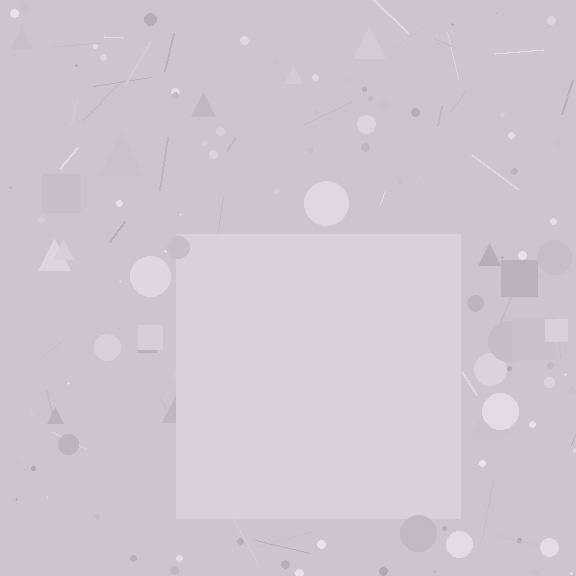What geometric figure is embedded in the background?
A square is embedded in the background.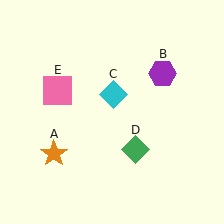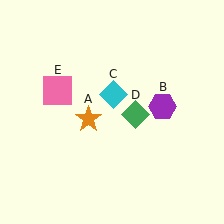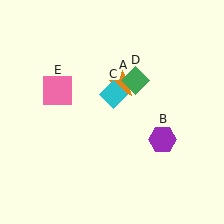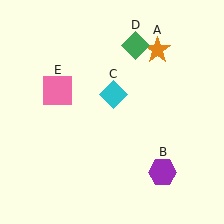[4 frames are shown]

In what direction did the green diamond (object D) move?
The green diamond (object D) moved up.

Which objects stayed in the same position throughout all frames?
Cyan diamond (object C) and pink square (object E) remained stationary.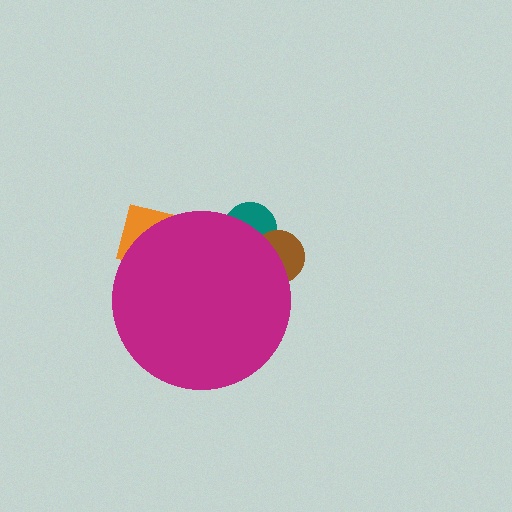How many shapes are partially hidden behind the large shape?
3 shapes are partially hidden.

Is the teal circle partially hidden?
Yes, the teal circle is partially hidden behind the magenta circle.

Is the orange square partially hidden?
Yes, the orange square is partially hidden behind the magenta circle.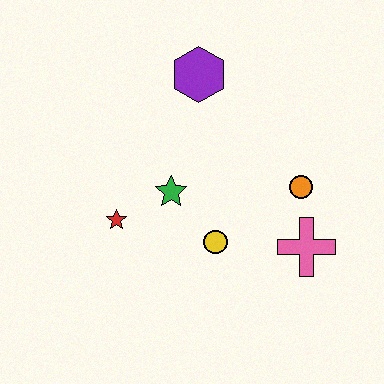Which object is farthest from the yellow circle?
The purple hexagon is farthest from the yellow circle.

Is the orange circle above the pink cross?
Yes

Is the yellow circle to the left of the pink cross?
Yes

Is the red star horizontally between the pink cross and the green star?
No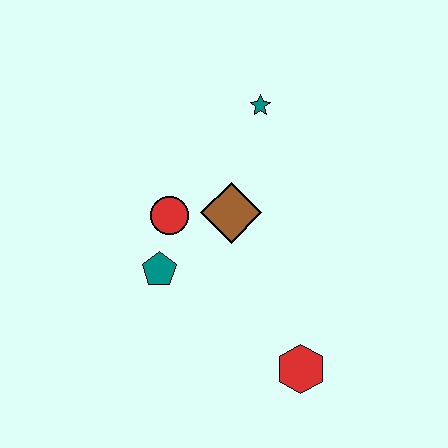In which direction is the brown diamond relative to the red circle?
The brown diamond is to the right of the red circle.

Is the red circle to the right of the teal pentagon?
Yes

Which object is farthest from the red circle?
The red hexagon is farthest from the red circle.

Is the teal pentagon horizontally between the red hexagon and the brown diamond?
No